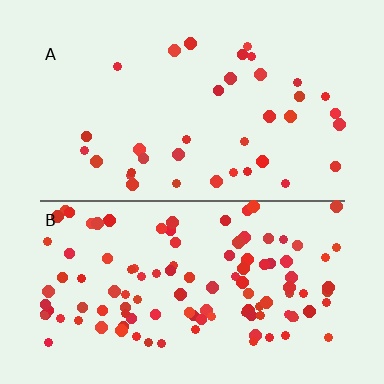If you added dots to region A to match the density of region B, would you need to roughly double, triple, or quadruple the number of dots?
Approximately triple.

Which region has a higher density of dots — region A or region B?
B (the bottom).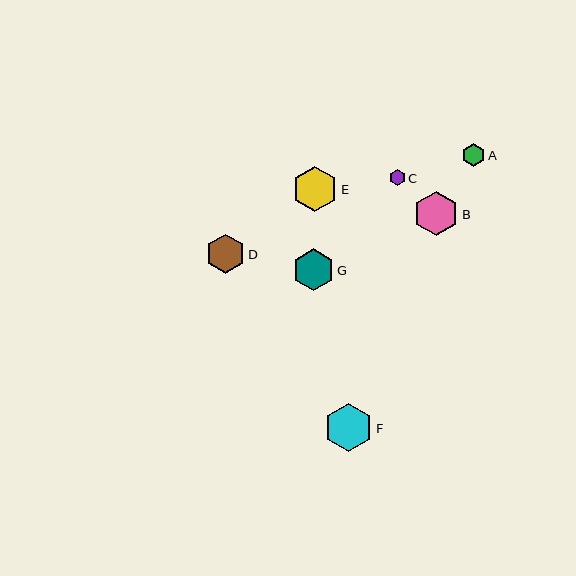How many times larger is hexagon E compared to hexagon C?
Hexagon E is approximately 2.9 times the size of hexagon C.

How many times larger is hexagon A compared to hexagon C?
Hexagon A is approximately 1.5 times the size of hexagon C.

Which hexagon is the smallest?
Hexagon C is the smallest with a size of approximately 16 pixels.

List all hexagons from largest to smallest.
From largest to smallest: F, E, B, G, D, A, C.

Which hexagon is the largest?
Hexagon F is the largest with a size of approximately 48 pixels.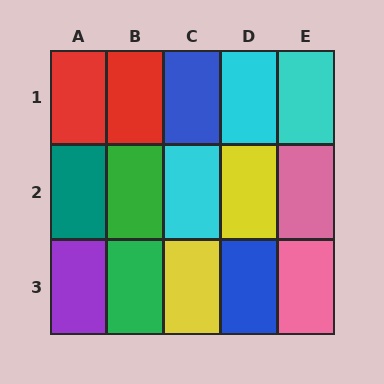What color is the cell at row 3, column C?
Yellow.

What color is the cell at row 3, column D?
Blue.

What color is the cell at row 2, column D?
Yellow.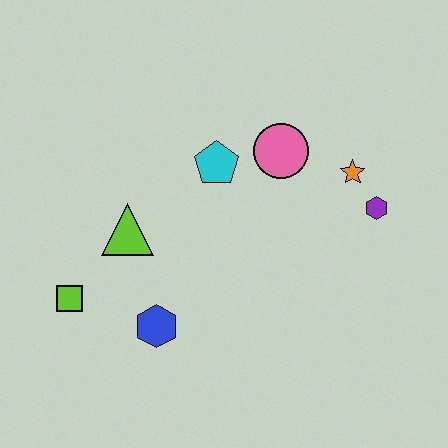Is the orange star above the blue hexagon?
Yes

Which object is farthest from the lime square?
The purple hexagon is farthest from the lime square.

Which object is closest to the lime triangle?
The lime square is closest to the lime triangle.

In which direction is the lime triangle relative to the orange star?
The lime triangle is to the left of the orange star.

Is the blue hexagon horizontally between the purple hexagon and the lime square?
Yes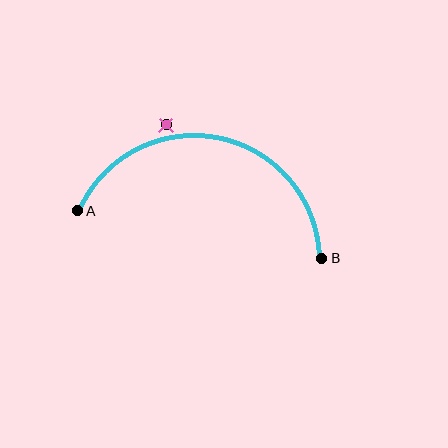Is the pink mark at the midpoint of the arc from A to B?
No — the pink mark does not lie on the arc at all. It sits slightly outside the curve.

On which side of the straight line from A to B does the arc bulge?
The arc bulges above the straight line connecting A and B.